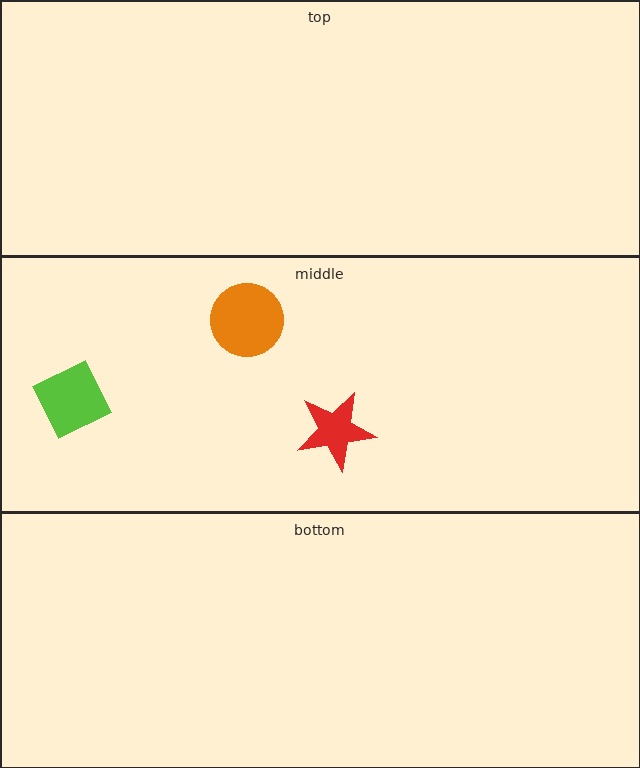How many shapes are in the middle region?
3.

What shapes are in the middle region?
The lime square, the red star, the orange circle.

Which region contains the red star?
The middle region.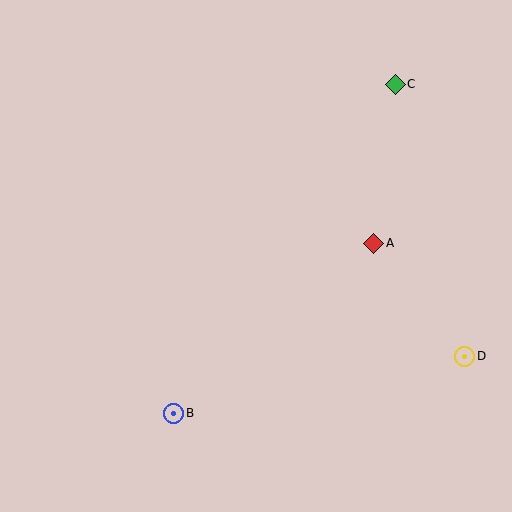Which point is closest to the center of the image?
Point A at (374, 243) is closest to the center.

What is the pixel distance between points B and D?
The distance between B and D is 297 pixels.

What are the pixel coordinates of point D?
Point D is at (465, 356).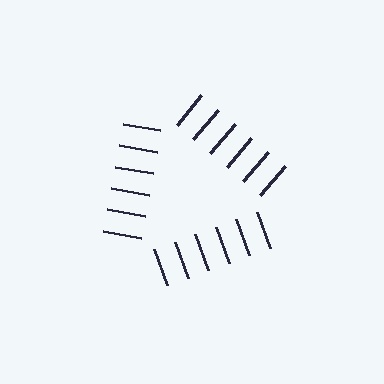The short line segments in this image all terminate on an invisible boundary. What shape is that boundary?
An illusory triangle — the line segments terminate on its edges but no continuous stroke is drawn.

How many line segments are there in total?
18 — 6 along each of the 3 edges.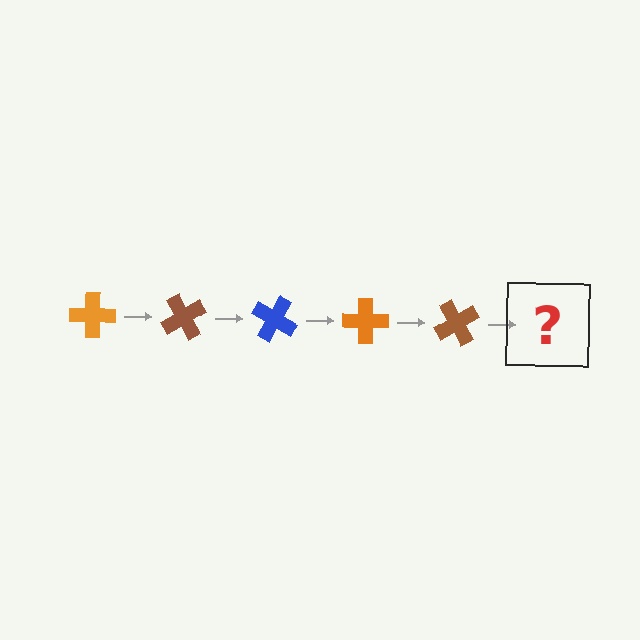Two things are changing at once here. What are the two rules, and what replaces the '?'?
The two rules are that it rotates 60 degrees each step and the color cycles through orange, brown, and blue. The '?' should be a blue cross, rotated 300 degrees from the start.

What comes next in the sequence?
The next element should be a blue cross, rotated 300 degrees from the start.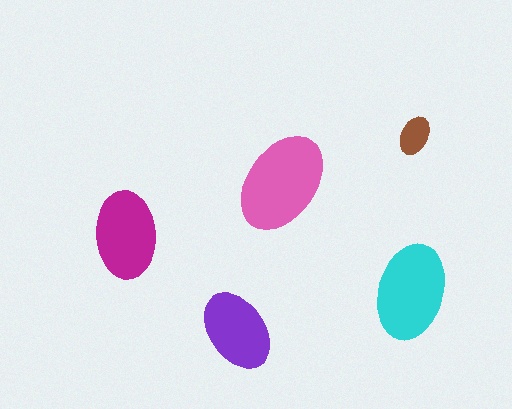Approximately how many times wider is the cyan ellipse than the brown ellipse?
About 2.5 times wider.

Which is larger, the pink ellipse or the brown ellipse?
The pink one.